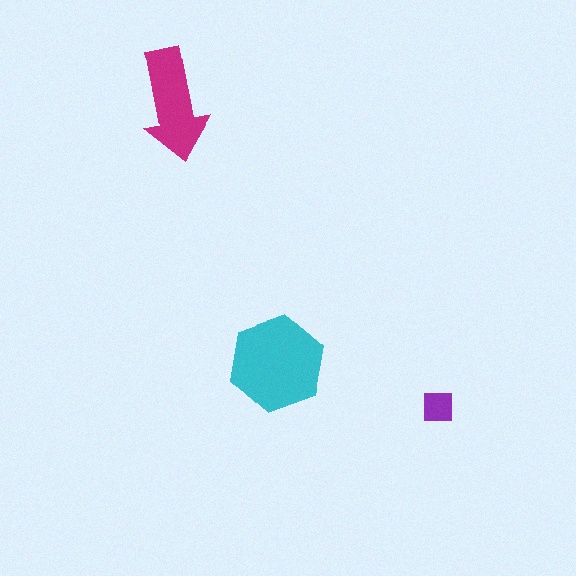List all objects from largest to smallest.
The cyan hexagon, the magenta arrow, the purple square.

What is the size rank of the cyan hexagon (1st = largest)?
1st.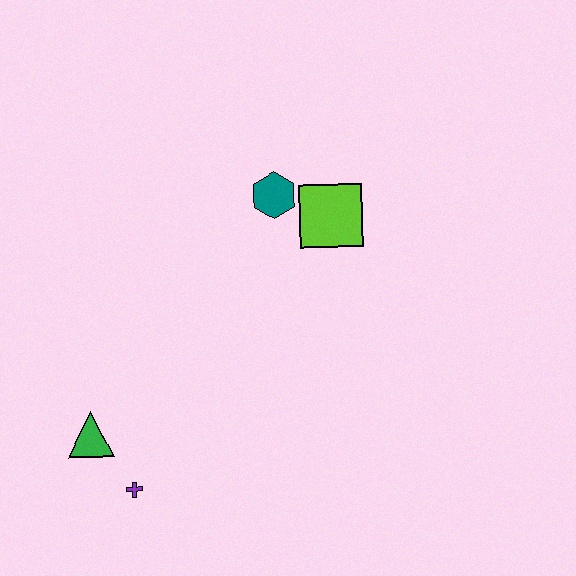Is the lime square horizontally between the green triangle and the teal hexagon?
No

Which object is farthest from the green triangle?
The lime square is farthest from the green triangle.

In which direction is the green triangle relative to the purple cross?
The green triangle is above the purple cross.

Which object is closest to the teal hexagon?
The lime square is closest to the teal hexagon.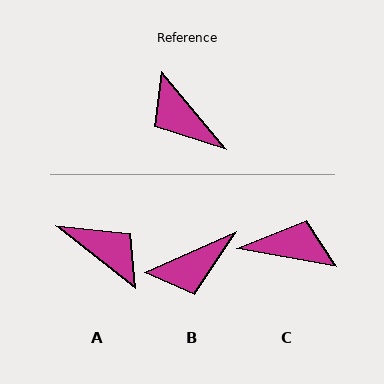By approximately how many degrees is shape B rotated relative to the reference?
Approximately 73 degrees counter-clockwise.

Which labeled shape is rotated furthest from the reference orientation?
A, about 168 degrees away.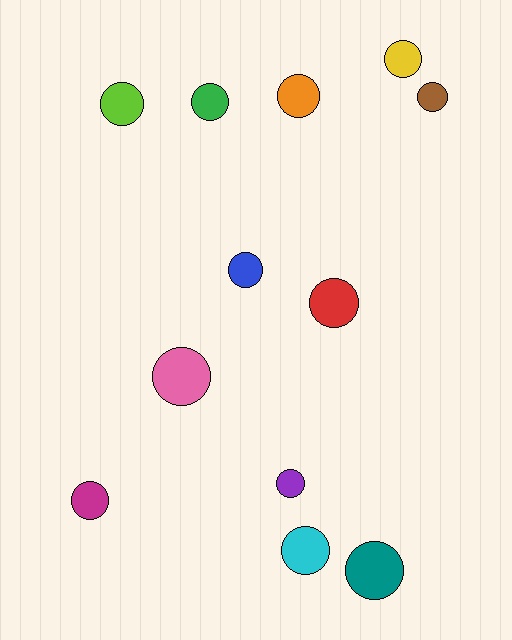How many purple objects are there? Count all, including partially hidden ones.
There is 1 purple object.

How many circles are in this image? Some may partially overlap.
There are 12 circles.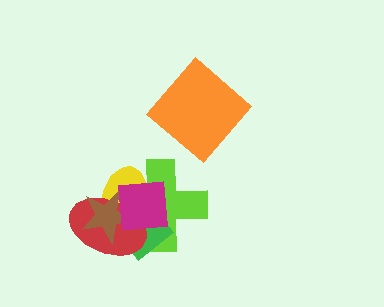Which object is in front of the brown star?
The magenta square is in front of the brown star.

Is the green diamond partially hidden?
Yes, it is partially covered by another shape.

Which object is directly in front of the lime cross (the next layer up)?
The green diamond is directly in front of the lime cross.